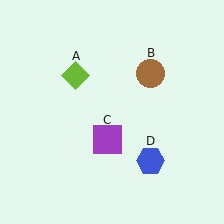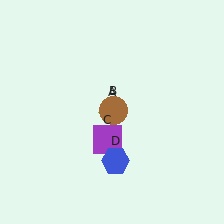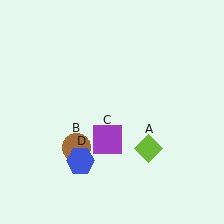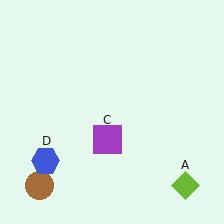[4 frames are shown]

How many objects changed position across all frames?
3 objects changed position: lime diamond (object A), brown circle (object B), blue hexagon (object D).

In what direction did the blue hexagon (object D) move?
The blue hexagon (object D) moved left.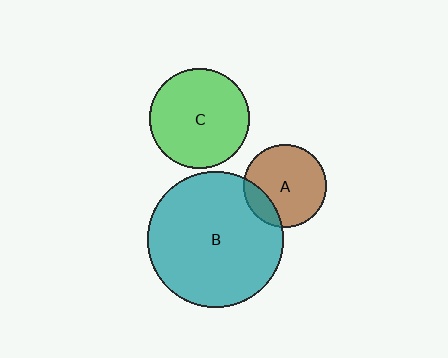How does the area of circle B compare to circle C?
Approximately 1.9 times.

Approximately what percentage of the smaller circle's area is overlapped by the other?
Approximately 20%.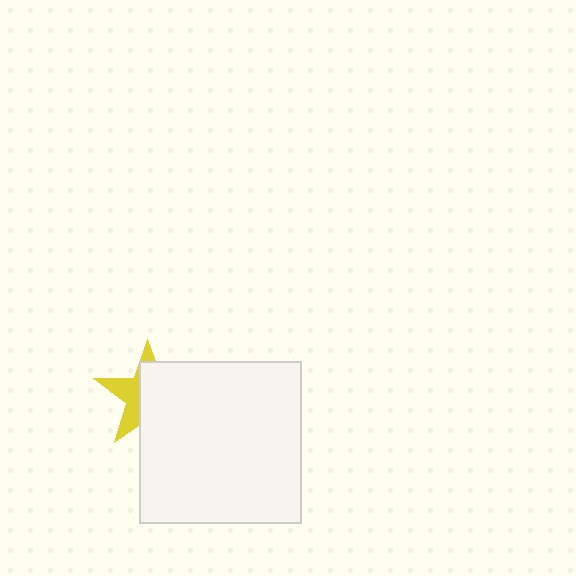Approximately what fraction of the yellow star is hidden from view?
Roughly 61% of the yellow star is hidden behind the white square.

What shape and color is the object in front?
The object in front is a white square.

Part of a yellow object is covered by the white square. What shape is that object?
It is a star.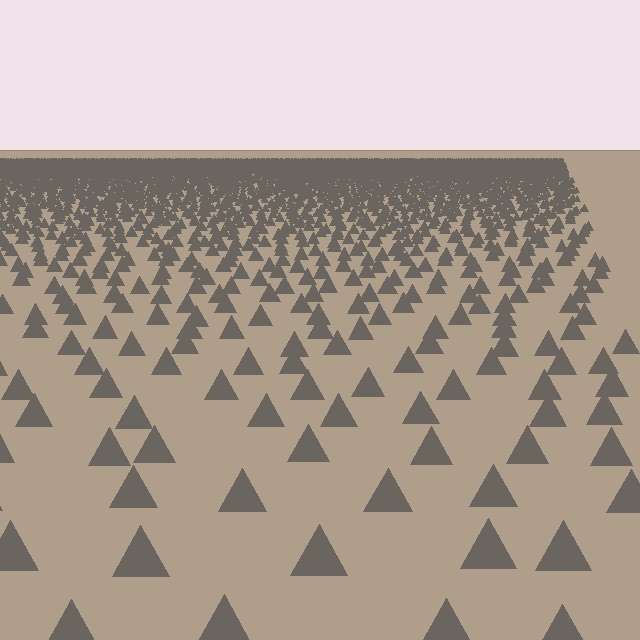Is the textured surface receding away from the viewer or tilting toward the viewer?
The surface is receding away from the viewer. Texture elements get smaller and denser toward the top.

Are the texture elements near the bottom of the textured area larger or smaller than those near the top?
Larger. Near the bottom, elements are closer to the viewer and appear at a bigger on-screen size.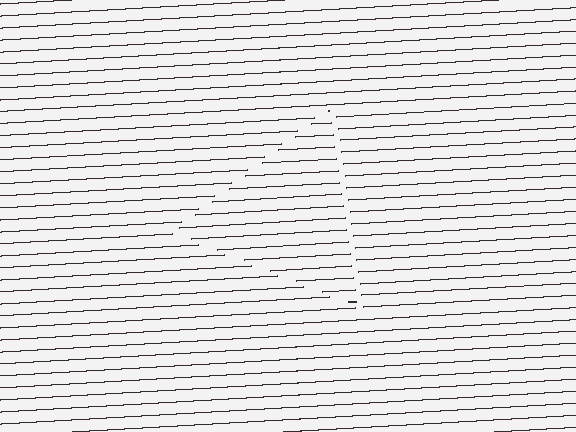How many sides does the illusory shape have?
3 sides — the line-ends trace a triangle.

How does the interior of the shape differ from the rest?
The interior of the shape contains the same grating, shifted by half a period — the contour is defined by the phase discontinuity where line-ends from the inner and outer gratings abut.